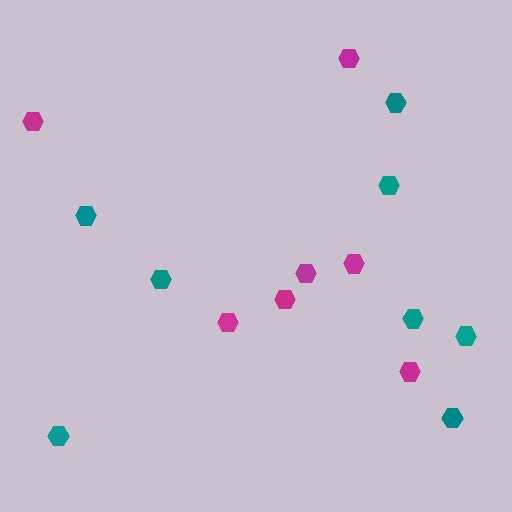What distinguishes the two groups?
There are 2 groups: one group of magenta hexagons (7) and one group of teal hexagons (8).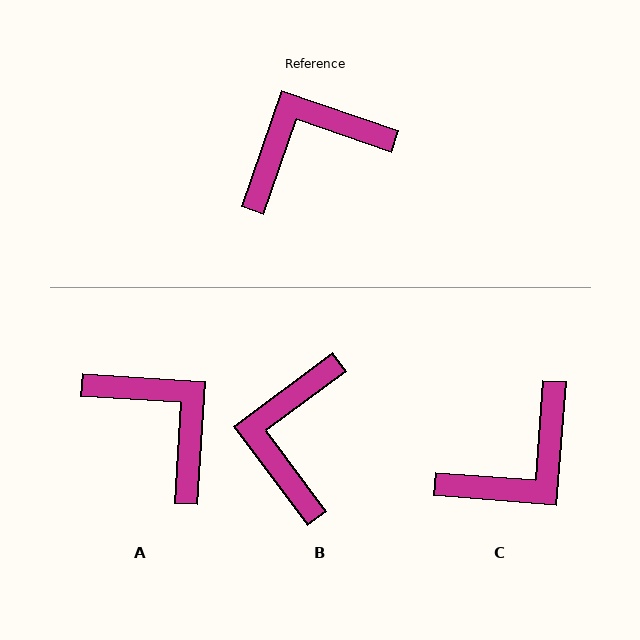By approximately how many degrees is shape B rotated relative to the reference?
Approximately 56 degrees counter-clockwise.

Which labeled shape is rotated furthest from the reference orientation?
C, about 165 degrees away.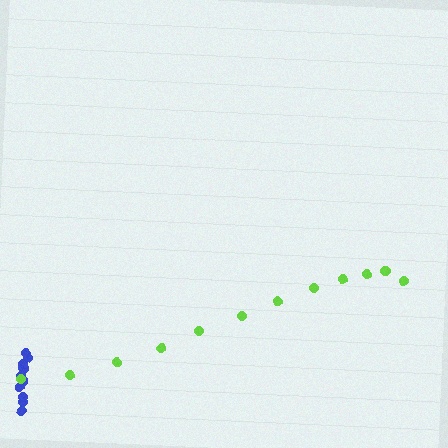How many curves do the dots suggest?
There are 2 distinct paths.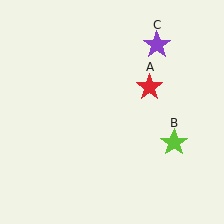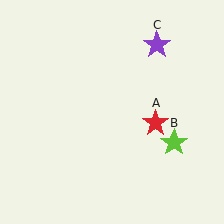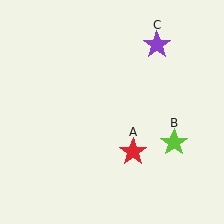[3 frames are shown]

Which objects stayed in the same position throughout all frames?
Lime star (object B) and purple star (object C) remained stationary.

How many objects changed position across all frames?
1 object changed position: red star (object A).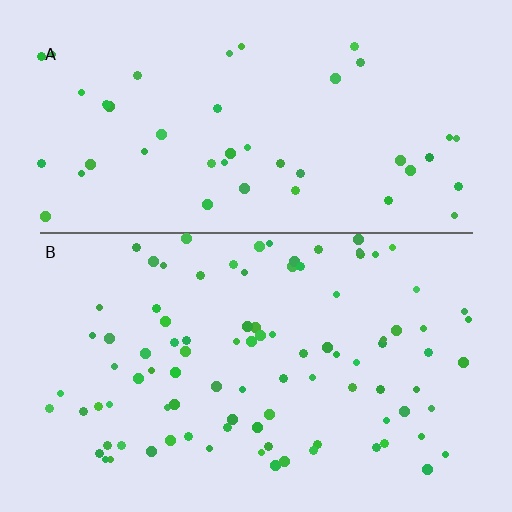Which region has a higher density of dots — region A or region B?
B (the bottom).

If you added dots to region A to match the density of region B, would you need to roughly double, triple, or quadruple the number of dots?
Approximately double.